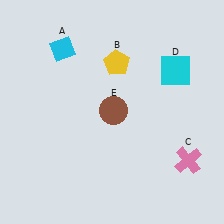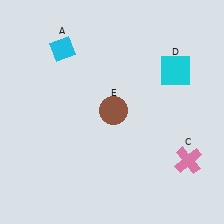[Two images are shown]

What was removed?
The yellow pentagon (B) was removed in Image 2.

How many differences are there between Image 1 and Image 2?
There is 1 difference between the two images.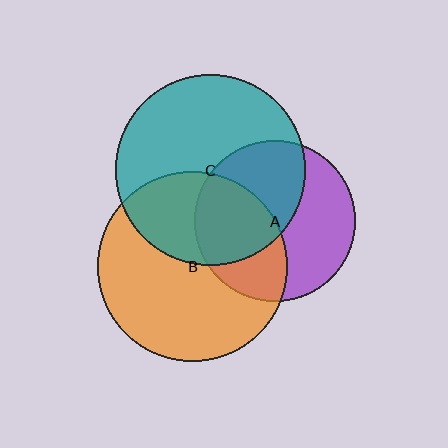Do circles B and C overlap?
Yes.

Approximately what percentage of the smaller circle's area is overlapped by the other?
Approximately 35%.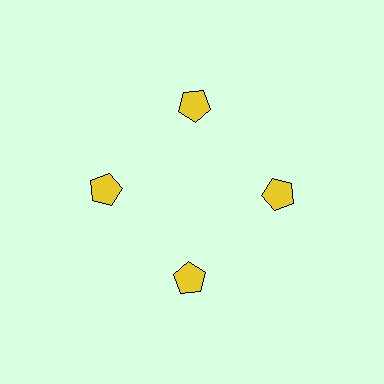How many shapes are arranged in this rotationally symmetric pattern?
There are 4 shapes, arranged in 4 groups of 1.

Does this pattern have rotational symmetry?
Yes, this pattern has 4-fold rotational symmetry. It looks the same after rotating 90 degrees around the center.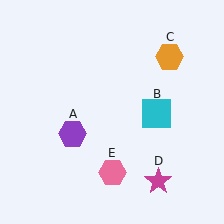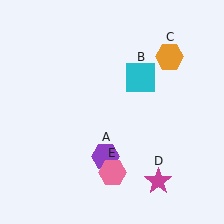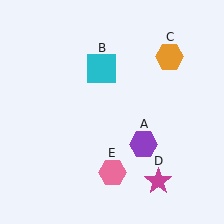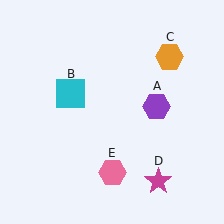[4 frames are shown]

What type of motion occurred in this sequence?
The purple hexagon (object A), cyan square (object B) rotated counterclockwise around the center of the scene.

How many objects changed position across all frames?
2 objects changed position: purple hexagon (object A), cyan square (object B).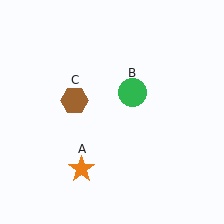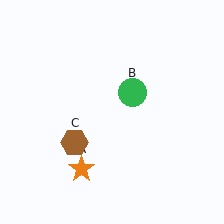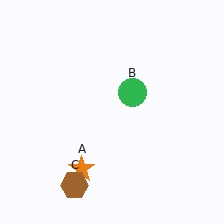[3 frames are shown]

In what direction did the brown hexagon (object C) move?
The brown hexagon (object C) moved down.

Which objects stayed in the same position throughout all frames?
Orange star (object A) and green circle (object B) remained stationary.